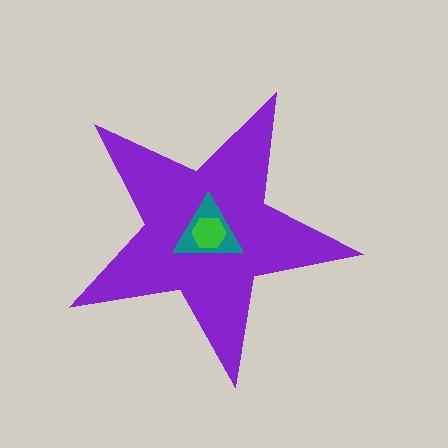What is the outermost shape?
The purple star.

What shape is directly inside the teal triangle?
The green hexagon.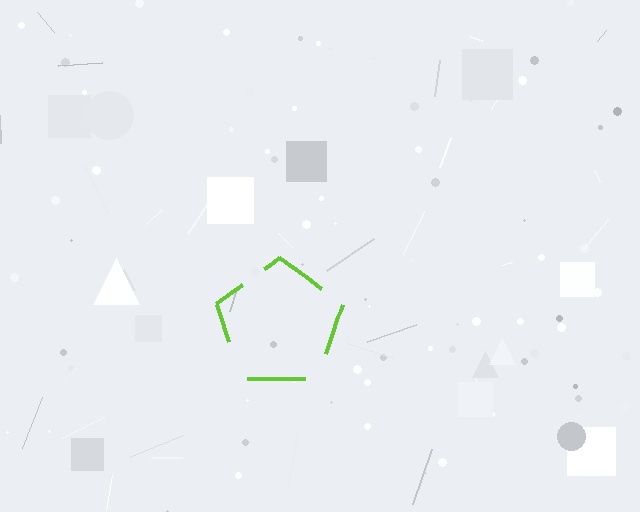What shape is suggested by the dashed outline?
The dashed outline suggests a pentagon.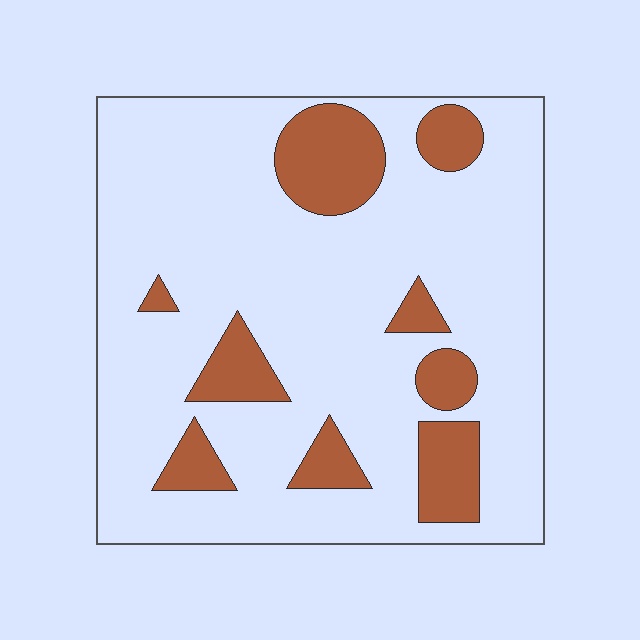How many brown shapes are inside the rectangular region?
9.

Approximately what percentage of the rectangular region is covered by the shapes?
Approximately 20%.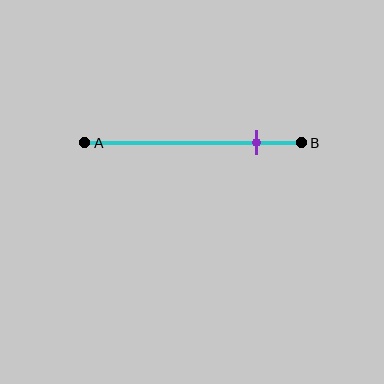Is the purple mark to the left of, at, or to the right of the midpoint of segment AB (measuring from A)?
The purple mark is to the right of the midpoint of segment AB.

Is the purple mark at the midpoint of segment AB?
No, the mark is at about 80% from A, not at the 50% midpoint.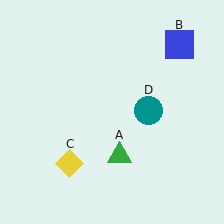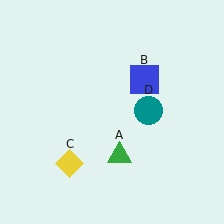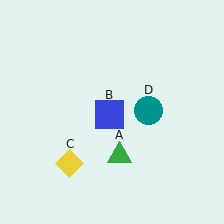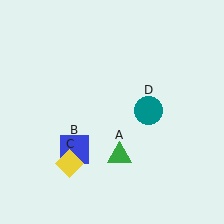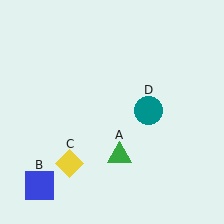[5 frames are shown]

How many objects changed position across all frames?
1 object changed position: blue square (object B).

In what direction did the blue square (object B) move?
The blue square (object B) moved down and to the left.